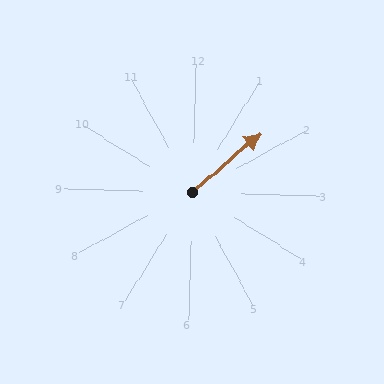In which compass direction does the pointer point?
Northeast.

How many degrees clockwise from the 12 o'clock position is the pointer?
Approximately 48 degrees.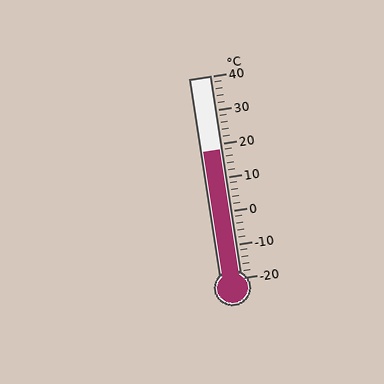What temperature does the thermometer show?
The thermometer shows approximately 18°C.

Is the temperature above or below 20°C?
The temperature is below 20°C.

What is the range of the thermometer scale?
The thermometer scale ranges from -20°C to 40°C.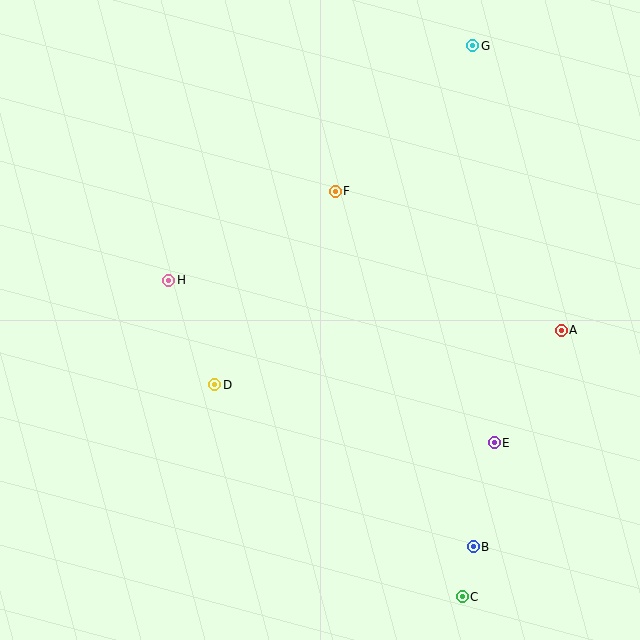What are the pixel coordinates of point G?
Point G is at (473, 46).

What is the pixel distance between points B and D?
The distance between B and D is 305 pixels.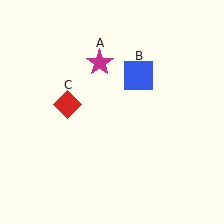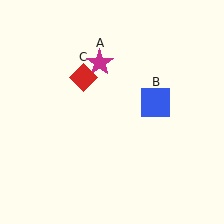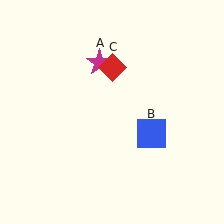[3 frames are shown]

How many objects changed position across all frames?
2 objects changed position: blue square (object B), red diamond (object C).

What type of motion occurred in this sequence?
The blue square (object B), red diamond (object C) rotated clockwise around the center of the scene.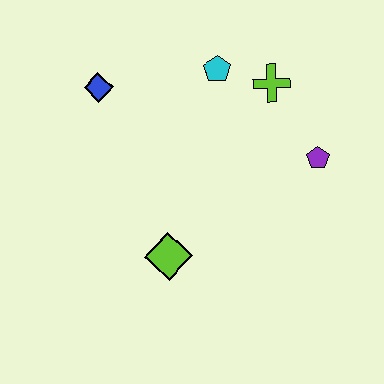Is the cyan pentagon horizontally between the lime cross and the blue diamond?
Yes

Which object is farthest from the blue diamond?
The purple pentagon is farthest from the blue diamond.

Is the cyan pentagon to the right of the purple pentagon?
No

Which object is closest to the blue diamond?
The cyan pentagon is closest to the blue diamond.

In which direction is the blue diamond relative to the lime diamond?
The blue diamond is above the lime diamond.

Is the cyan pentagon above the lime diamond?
Yes